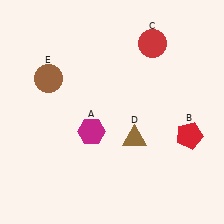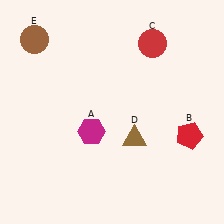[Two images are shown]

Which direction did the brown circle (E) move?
The brown circle (E) moved up.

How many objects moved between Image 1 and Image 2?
1 object moved between the two images.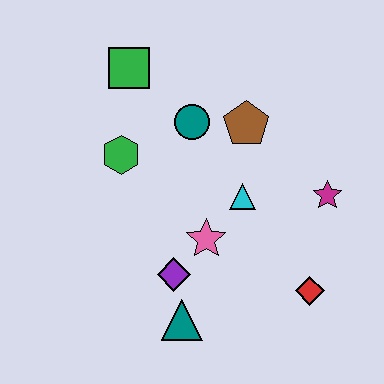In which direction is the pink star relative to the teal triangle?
The pink star is above the teal triangle.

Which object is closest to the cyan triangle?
The pink star is closest to the cyan triangle.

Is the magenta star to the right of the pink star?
Yes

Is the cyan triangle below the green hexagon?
Yes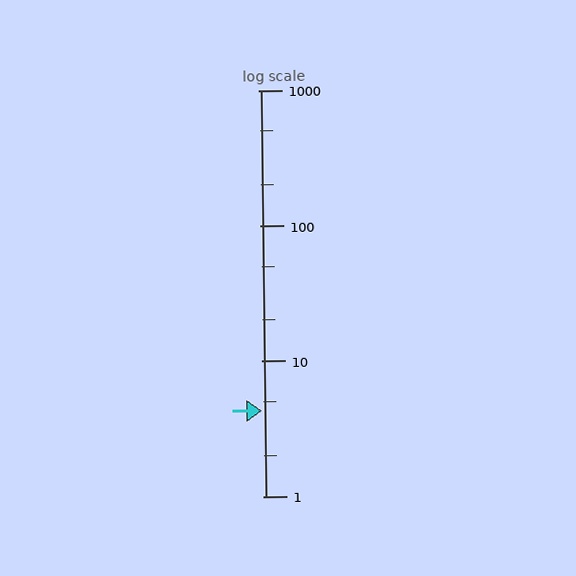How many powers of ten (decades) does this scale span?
The scale spans 3 decades, from 1 to 1000.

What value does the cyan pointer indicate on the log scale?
The pointer indicates approximately 4.3.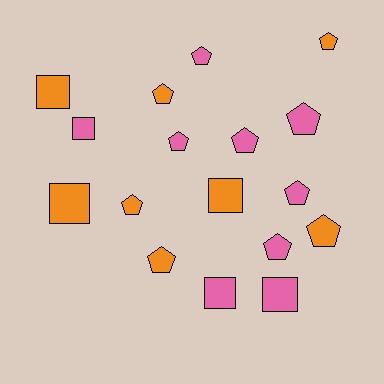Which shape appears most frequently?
Pentagon, with 11 objects.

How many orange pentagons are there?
There are 5 orange pentagons.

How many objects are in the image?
There are 17 objects.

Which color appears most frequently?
Pink, with 9 objects.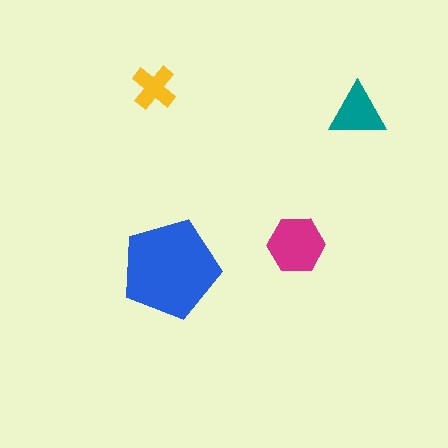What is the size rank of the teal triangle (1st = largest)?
3rd.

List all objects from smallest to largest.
The yellow cross, the teal triangle, the magenta hexagon, the blue pentagon.